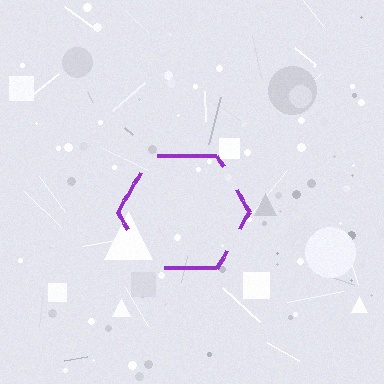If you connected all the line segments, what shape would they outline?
They would outline a hexagon.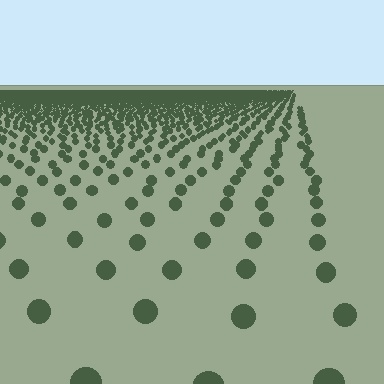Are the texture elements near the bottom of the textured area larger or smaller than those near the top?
Larger. Near the bottom, elements are closer to the viewer and appear at a bigger on-screen size.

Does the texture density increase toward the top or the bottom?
Density increases toward the top.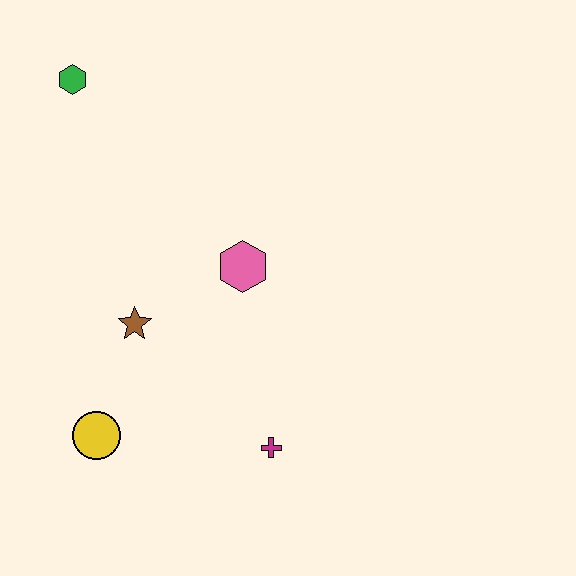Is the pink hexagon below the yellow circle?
No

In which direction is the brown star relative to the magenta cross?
The brown star is to the left of the magenta cross.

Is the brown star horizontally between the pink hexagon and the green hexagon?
Yes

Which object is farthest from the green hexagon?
The magenta cross is farthest from the green hexagon.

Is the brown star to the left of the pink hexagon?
Yes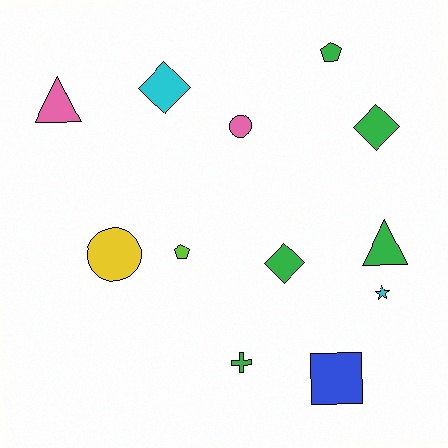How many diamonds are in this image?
There are 3 diamonds.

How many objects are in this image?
There are 12 objects.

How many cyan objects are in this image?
There are 2 cyan objects.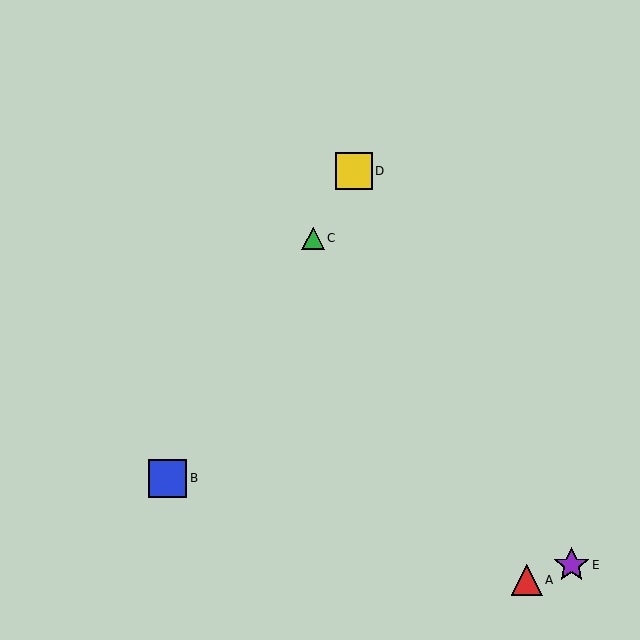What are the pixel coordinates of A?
Object A is at (527, 580).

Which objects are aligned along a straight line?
Objects B, C, D are aligned along a straight line.